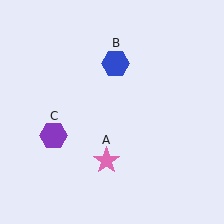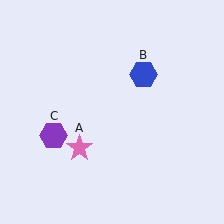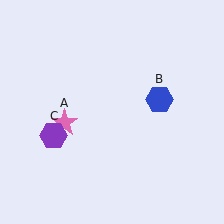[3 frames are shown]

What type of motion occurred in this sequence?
The pink star (object A), blue hexagon (object B) rotated clockwise around the center of the scene.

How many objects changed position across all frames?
2 objects changed position: pink star (object A), blue hexagon (object B).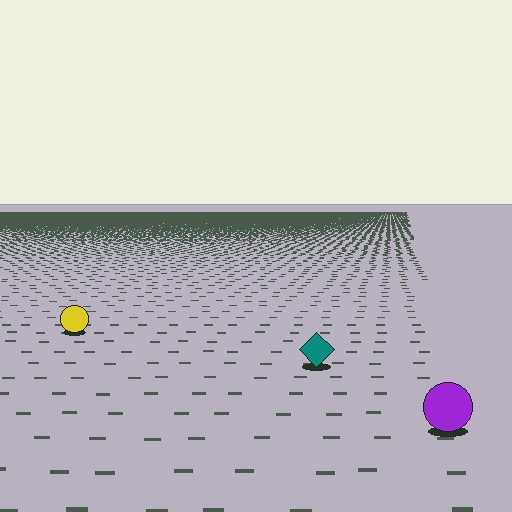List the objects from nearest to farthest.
From nearest to farthest: the purple circle, the teal diamond, the yellow circle.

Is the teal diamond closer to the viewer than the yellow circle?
Yes. The teal diamond is closer — you can tell from the texture gradient: the ground texture is coarser near it.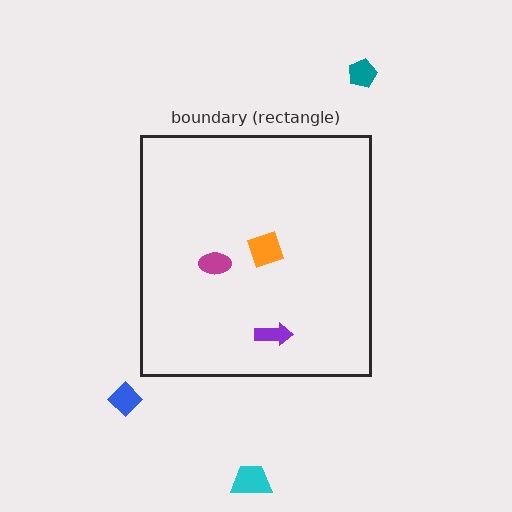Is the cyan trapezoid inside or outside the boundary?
Outside.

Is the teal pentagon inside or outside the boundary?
Outside.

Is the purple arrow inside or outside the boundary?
Inside.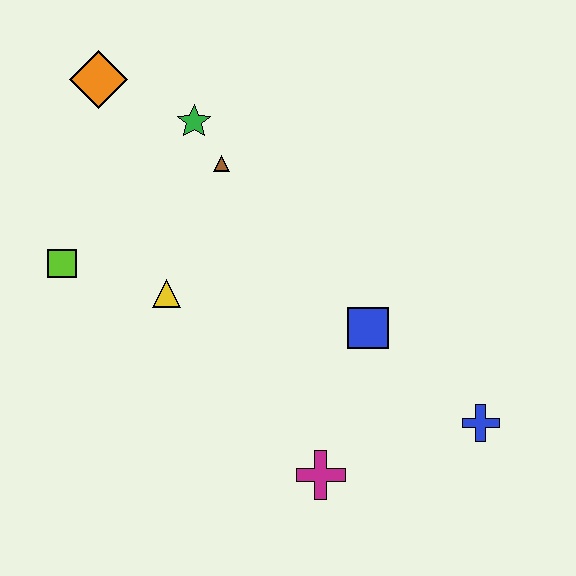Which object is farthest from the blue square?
The orange diamond is farthest from the blue square.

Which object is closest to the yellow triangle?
The lime square is closest to the yellow triangle.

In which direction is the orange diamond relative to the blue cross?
The orange diamond is to the left of the blue cross.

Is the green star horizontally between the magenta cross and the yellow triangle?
Yes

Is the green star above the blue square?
Yes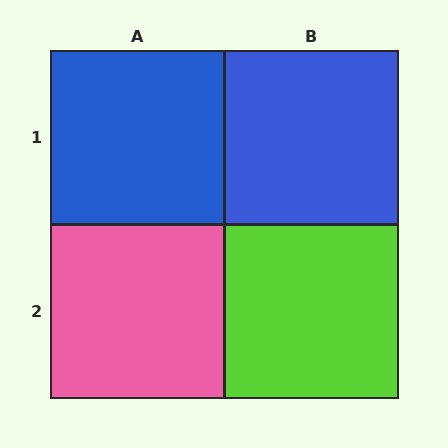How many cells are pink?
1 cell is pink.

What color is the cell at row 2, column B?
Lime.